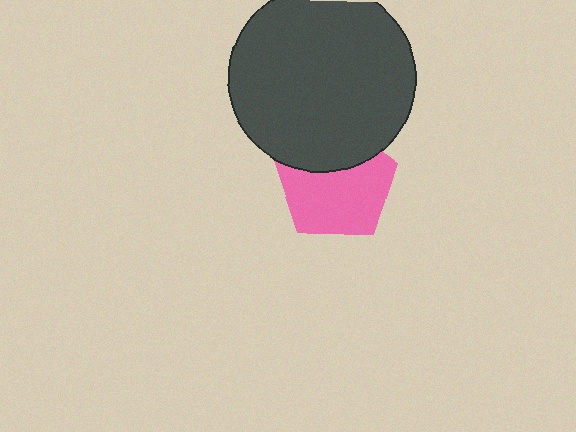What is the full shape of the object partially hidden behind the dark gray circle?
The partially hidden object is a pink pentagon.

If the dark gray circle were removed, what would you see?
You would see the complete pink pentagon.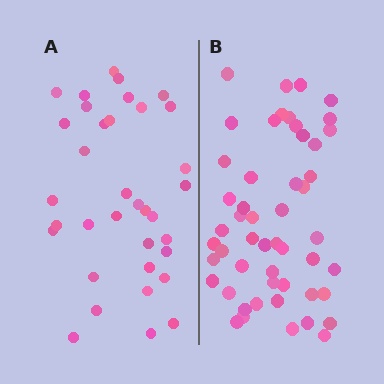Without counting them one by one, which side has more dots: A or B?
Region B (the right region) has more dots.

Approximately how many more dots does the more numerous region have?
Region B has approximately 15 more dots than region A.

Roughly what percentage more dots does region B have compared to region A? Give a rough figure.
About 45% more.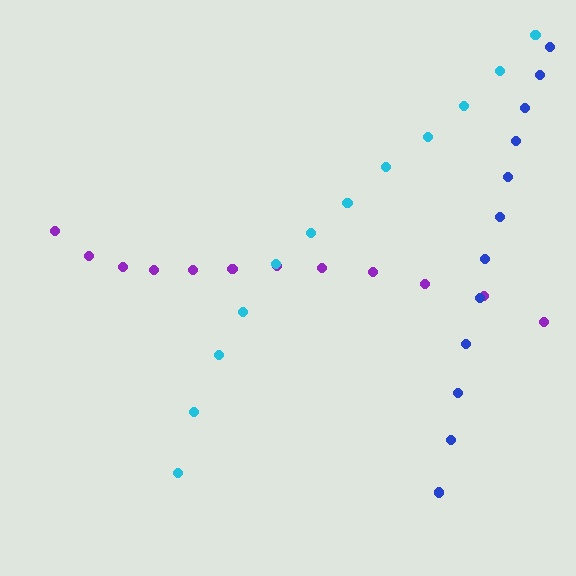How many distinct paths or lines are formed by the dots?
There are 3 distinct paths.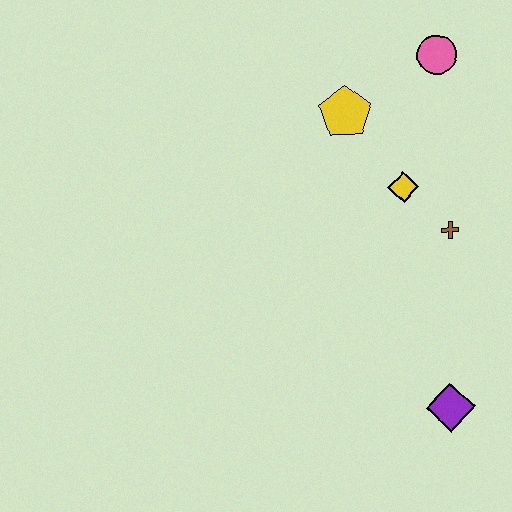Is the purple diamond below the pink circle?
Yes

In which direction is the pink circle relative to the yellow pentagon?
The pink circle is to the right of the yellow pentagon.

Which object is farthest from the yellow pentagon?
The purple diamond is farthest from the yellow pentagon.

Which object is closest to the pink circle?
The yellow pentagon is closest to the pink circle.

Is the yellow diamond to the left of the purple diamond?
Yes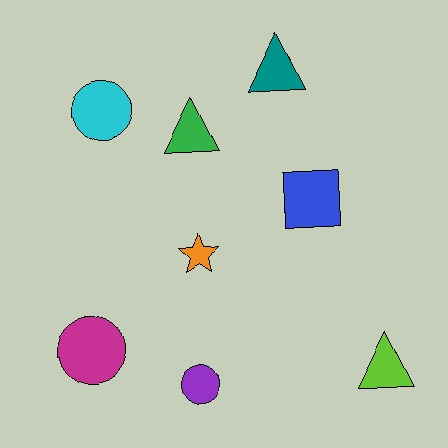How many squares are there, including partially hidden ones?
There is 1 square.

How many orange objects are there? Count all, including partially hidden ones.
There is 1 orange object.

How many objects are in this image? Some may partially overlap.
There are 8 objects.